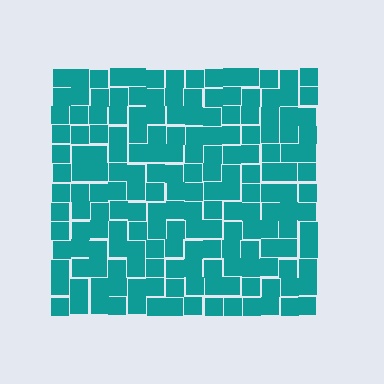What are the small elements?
The small elements are squares.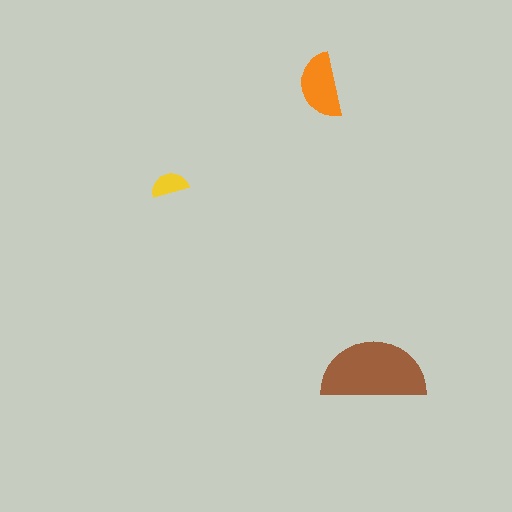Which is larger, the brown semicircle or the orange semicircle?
The brown one.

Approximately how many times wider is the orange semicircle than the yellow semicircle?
About 2 times wider.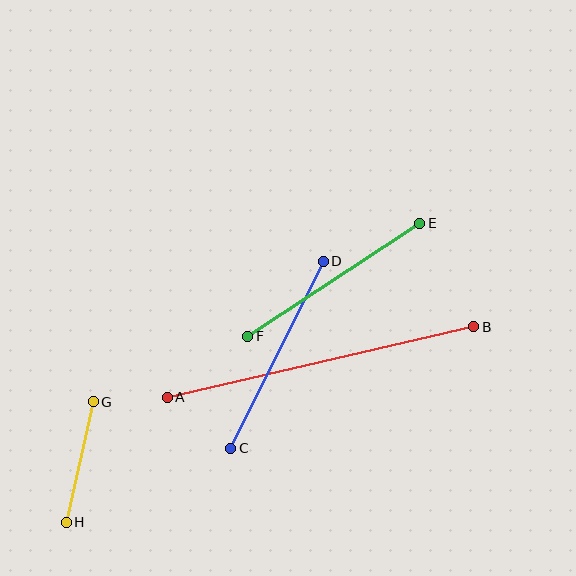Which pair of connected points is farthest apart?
Points A and B are farthest apart.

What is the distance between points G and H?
The distance is approximately 123 pixels.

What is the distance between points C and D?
The distance is approximately 209 pixels.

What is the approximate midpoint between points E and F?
The midpoint is at approximately (334, 280) pixels.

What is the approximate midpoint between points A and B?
The midpoint is at approximately (320, 362) pixels.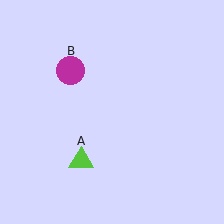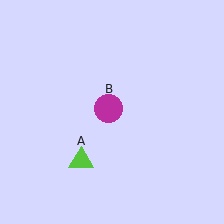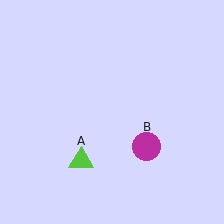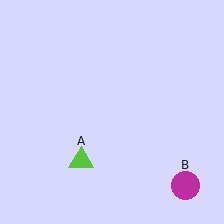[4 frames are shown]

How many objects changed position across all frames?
1 object changed position: magenta circle (object B).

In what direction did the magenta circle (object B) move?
The magenta circle (object B) moved down and to the right.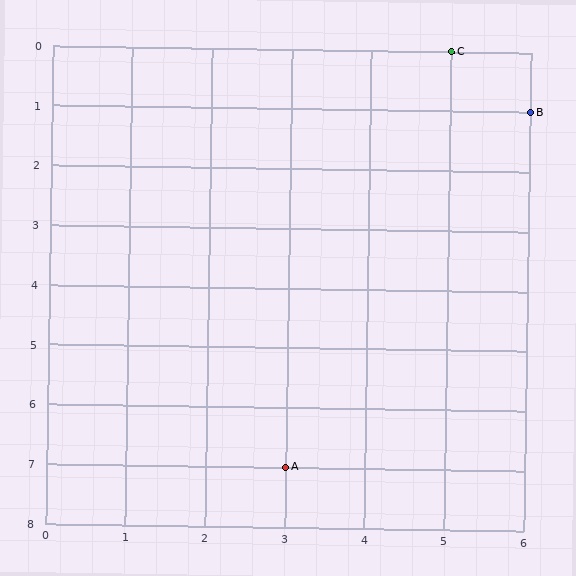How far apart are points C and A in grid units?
Points C and A are 2 columns and 7 rows apart (about 7.3 grid units diagonally).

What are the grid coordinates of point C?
Point C is at grid coordinates (5, 0).